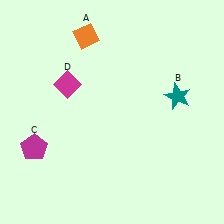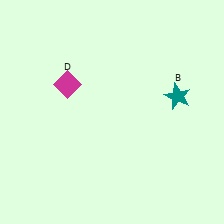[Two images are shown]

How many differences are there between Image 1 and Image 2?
There are 2 differences between the two images.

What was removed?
The orange diamond (A), the magenta pentagon (C) were removed in Image 2.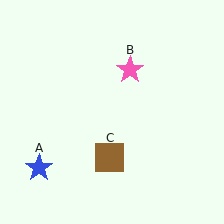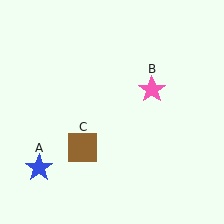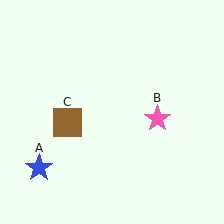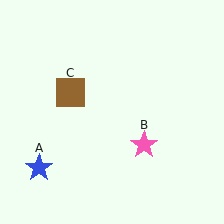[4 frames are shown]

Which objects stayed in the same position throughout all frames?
Blue star (object A) remained stationary.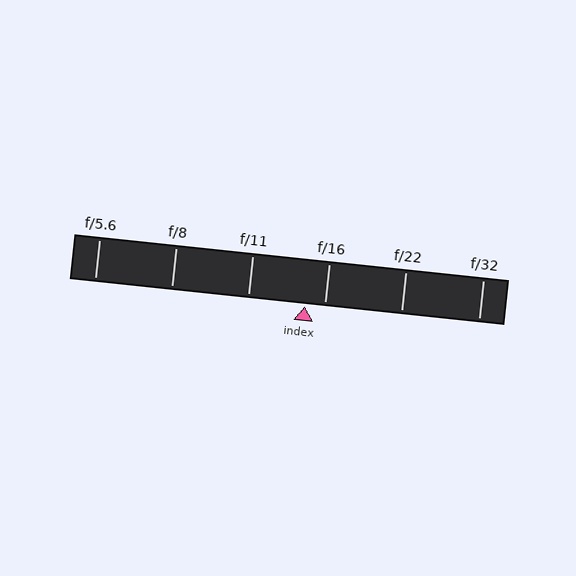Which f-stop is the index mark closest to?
The index mark is closest to f/16.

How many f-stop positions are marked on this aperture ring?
There are 6 f-stop positions marked.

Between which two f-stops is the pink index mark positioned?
The index mark is between f/11 and f/16.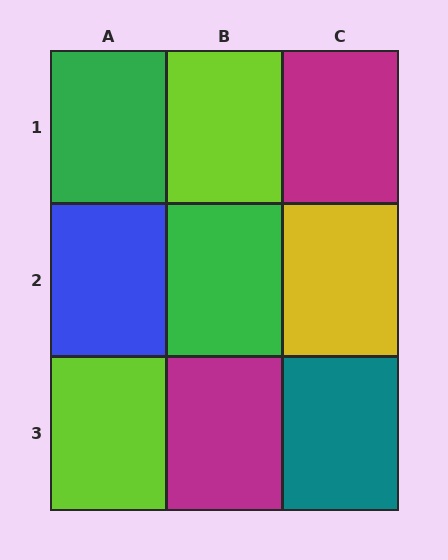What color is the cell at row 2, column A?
Blue.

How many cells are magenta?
2 cells are magenta.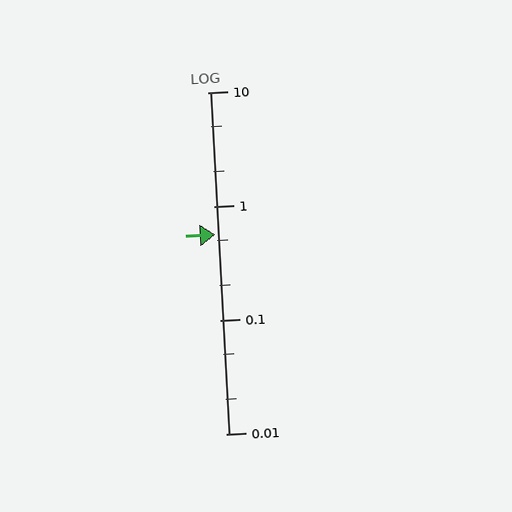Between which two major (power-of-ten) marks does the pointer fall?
The pointer is between 0.1 and 1.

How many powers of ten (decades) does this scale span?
The scale spans 3 decades, from 0.01 to 10.